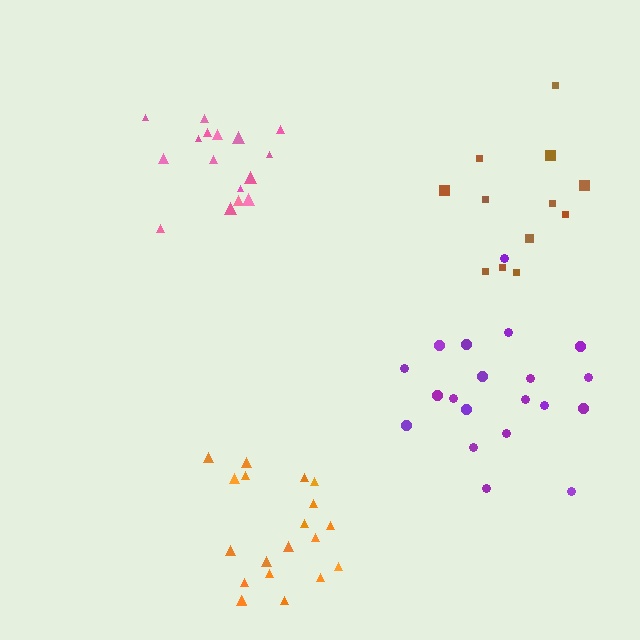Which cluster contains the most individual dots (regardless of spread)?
Orange (21).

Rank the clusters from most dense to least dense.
pink, orange, purple, brown.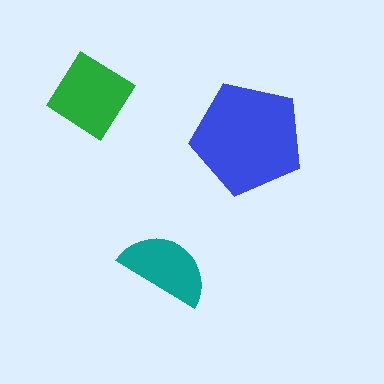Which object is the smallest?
The teal semicircle.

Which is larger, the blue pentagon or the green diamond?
The blue pentagon.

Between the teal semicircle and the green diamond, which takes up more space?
The green diamond.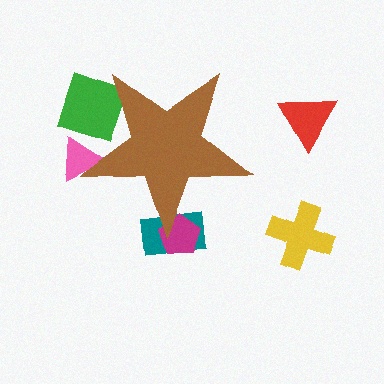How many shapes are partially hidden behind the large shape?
4 shapes are partially hidden.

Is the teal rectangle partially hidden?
Yes, the teal rectangle is partially hidden behind the brown star.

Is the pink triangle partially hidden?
Yes, the pink triangle is partially hidden behind the brown star.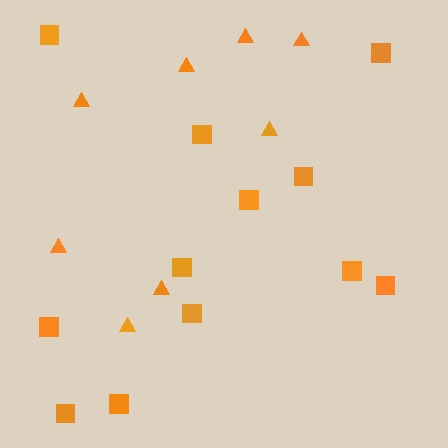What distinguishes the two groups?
There are 2 groups: one group of squares (12) and one group of triangles (8).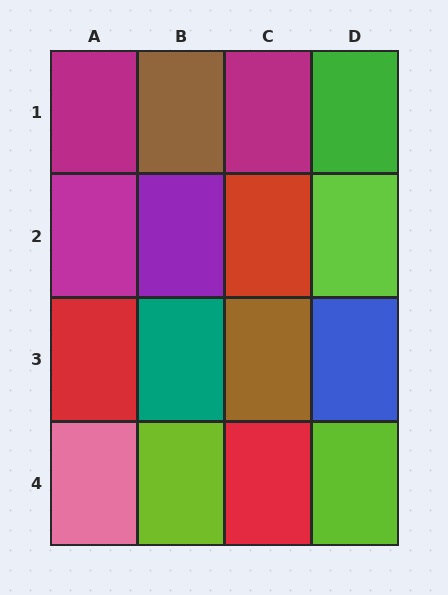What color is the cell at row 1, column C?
Magenta.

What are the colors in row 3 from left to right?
Red, teal, brown, blue.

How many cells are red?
3 cells are red.